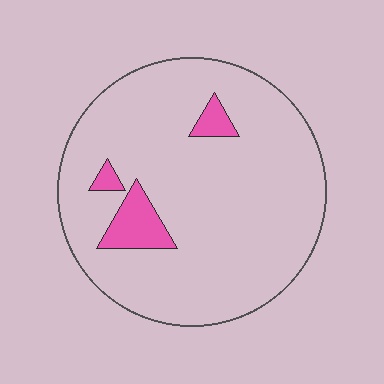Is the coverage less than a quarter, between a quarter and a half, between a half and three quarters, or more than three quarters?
Less than a quarter.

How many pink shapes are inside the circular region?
3.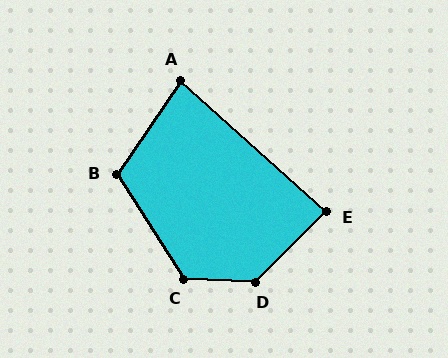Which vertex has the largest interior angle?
D, at approximately 133 degrees.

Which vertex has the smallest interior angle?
A, at approximately 82 degrees.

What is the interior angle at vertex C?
Approximately 125 degrees (obtuse).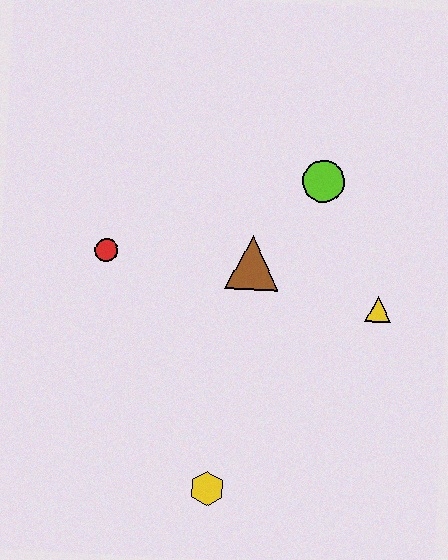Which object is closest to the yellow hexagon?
The brown triangle is closest to the yellow hexagon.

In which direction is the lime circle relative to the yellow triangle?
The lime circle is above the yellow triangle.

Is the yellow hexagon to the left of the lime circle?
Yes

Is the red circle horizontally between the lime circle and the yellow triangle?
No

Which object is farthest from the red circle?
The yellow triangle is farthest from the red circle.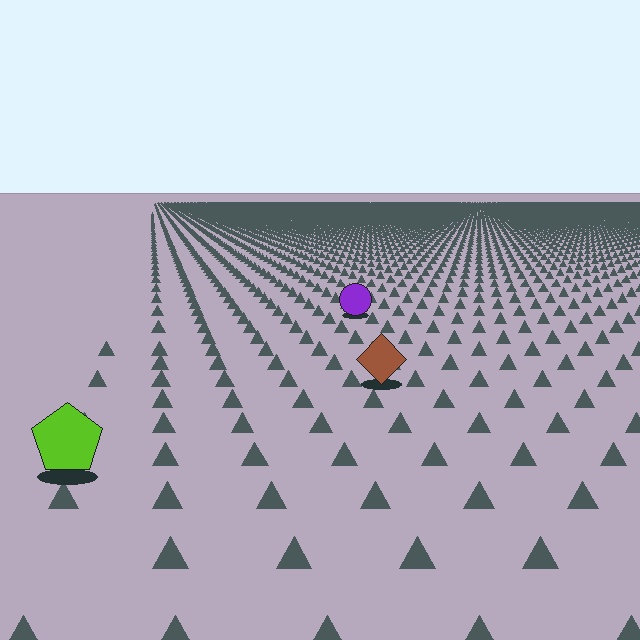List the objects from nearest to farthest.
From nearest to farthest: the lime pentagon, the brown diamond, the purple circle.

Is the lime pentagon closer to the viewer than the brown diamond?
Yes. The lime pentagon is closer — you can tell from the texture gradient: the ground texture is coarser near it.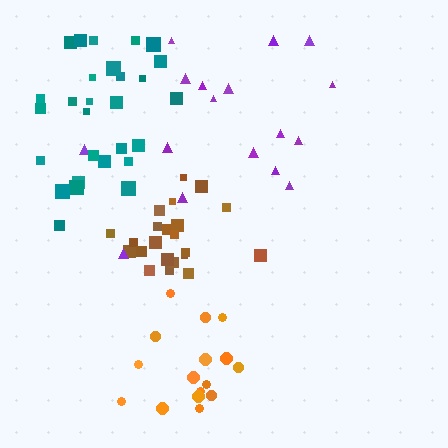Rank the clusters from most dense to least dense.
brown, teal, orange, purple.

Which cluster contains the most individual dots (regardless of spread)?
Teal (28).